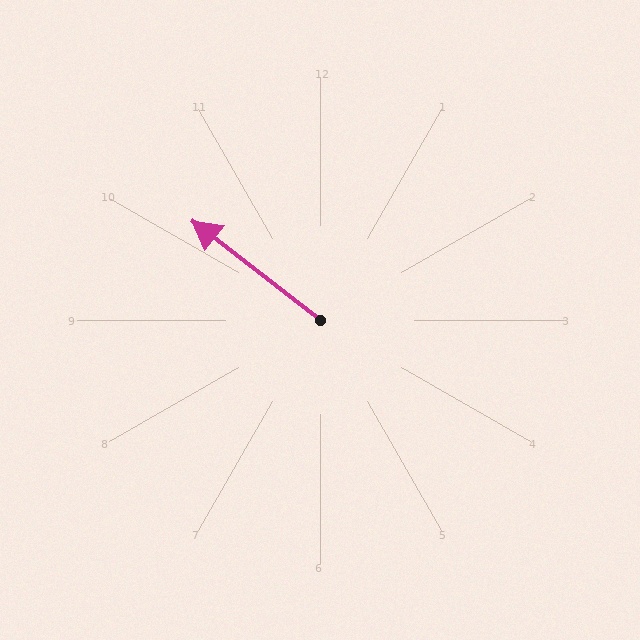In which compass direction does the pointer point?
Northwest.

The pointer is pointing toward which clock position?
Roughly 10 o'clock.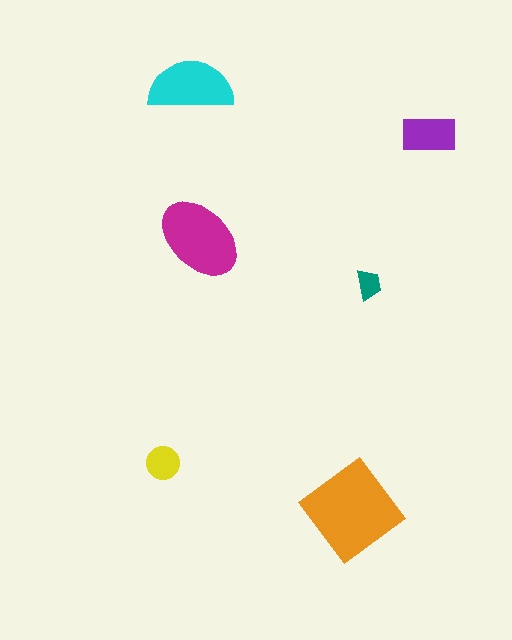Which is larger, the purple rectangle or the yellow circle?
The purple rectangle.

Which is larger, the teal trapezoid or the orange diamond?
The orange diamond.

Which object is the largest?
The orange diamond.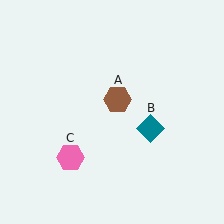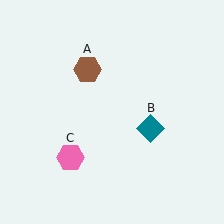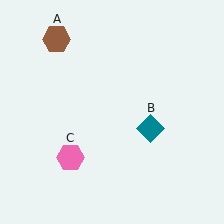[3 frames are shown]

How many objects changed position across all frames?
1 object changed position: brown hexagon (object A).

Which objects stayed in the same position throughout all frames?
Teal diamond (object B) and pink hexagon (object C) remained stationary.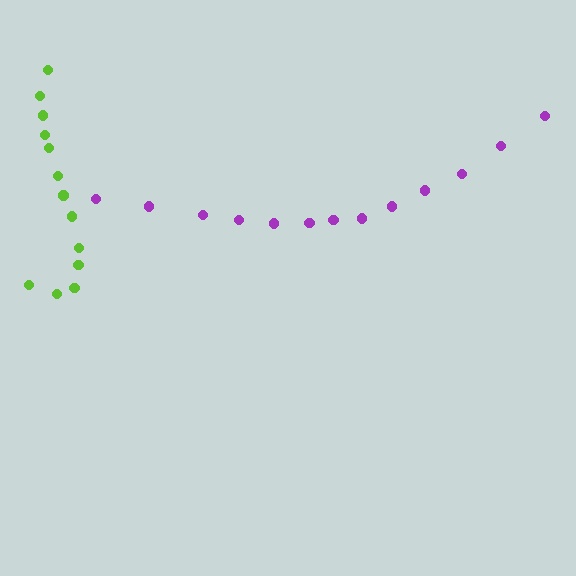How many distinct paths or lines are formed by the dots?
There are 2 distinct paths.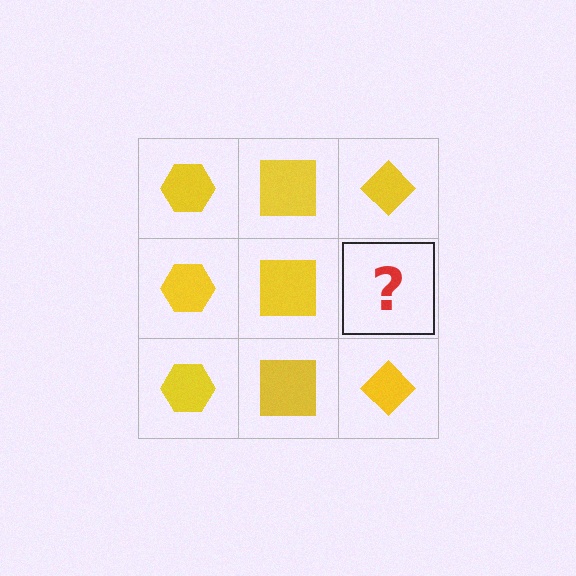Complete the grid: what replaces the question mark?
The question mark should be replaced with a yellow diamond.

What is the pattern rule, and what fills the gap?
The rule is that each column has a consistent shape. The gap should be filled with a yellow diamond.